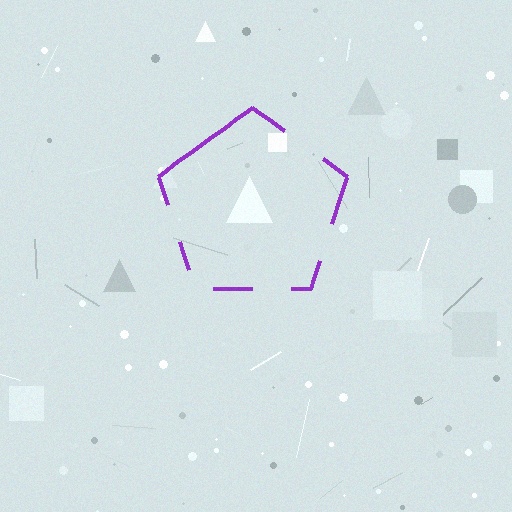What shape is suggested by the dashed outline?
The dashed outline suggests a pentagon.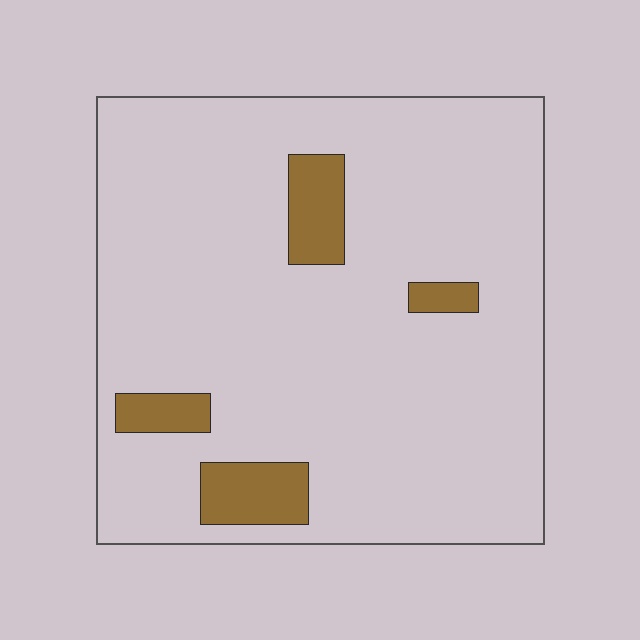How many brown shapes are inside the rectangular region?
4.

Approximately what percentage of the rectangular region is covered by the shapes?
Approximately 10%.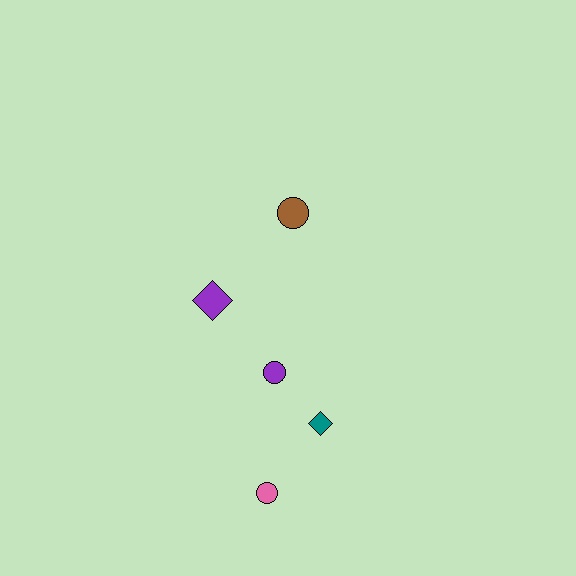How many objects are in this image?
There are 5 objects.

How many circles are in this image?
There are 3 circles.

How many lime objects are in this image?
There are no lime objects.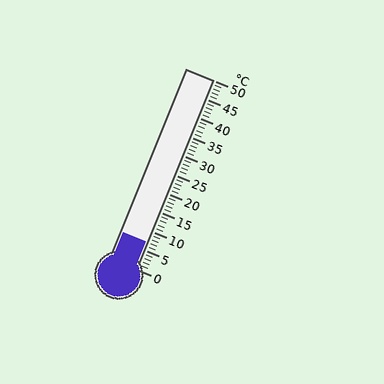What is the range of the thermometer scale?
The thermometer scale ranges from 0°C to 50°C.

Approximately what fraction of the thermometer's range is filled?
The thermometer is filled to approximately 15% of its range.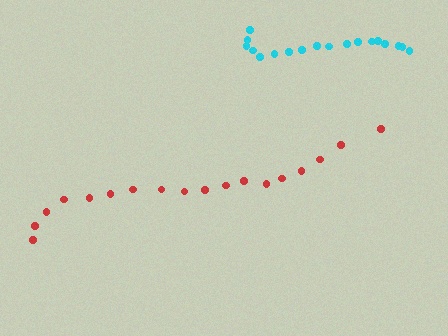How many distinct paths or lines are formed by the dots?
There are 2 distinct paths.